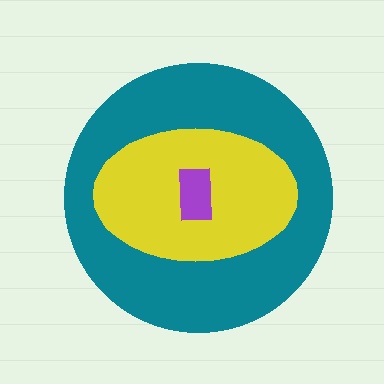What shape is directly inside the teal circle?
The yellow ellipse.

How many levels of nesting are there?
3.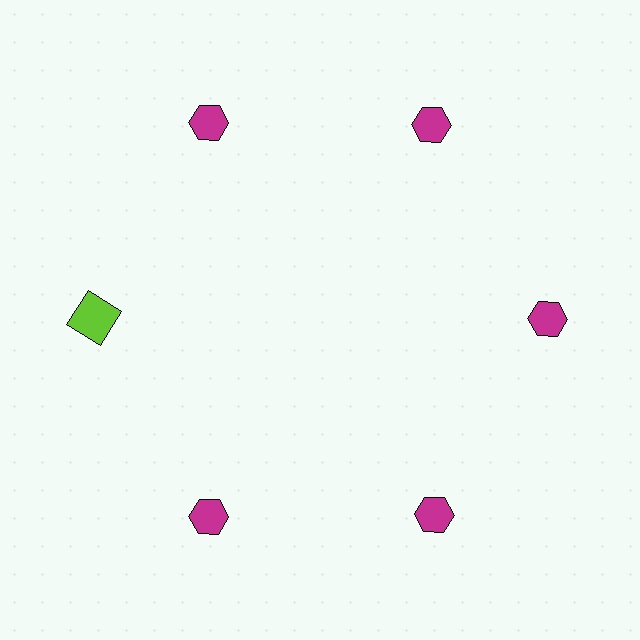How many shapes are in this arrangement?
There are 6 shapes arranged in a ring pattern.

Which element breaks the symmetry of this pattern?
The lime square at roughly the 9 o'clock position breaks the symmetry. All other shapes are magenta hexagons.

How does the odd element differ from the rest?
It differs in both color (lime instead of magenta) and shape (square instead of hexagon).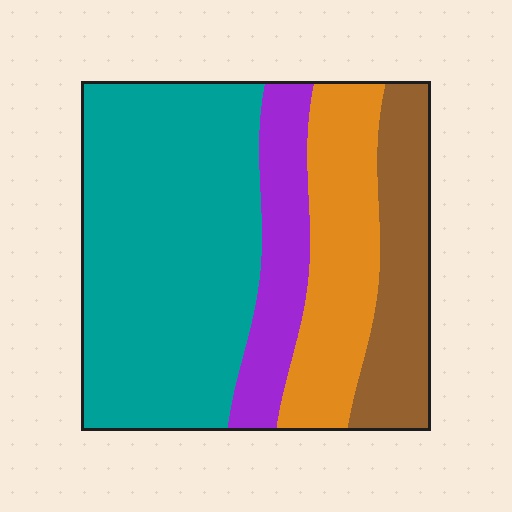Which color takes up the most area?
Teal, at roughly 50%.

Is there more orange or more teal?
Teal.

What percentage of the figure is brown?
Brown takes up less than a sixth of the figure.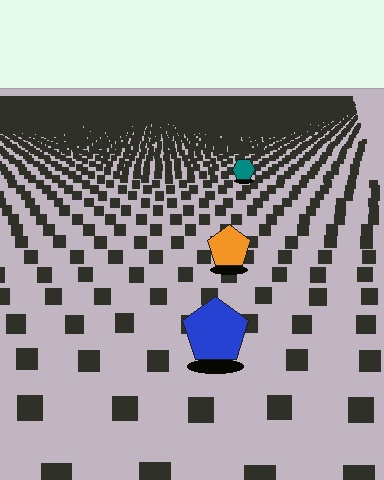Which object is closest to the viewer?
The blue pentagon is closest. The texture marks near it are larger and more spread out.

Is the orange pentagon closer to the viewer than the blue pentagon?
No. The blue pentagon is closer — you can tell from the texture gradient: the ground texture is coarser near it.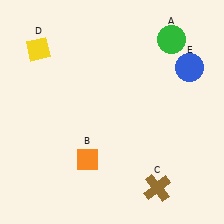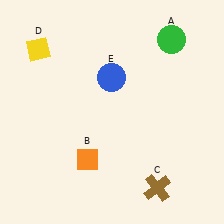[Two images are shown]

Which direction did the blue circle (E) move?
The blue circle (E) moved left.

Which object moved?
The blue circle (E) moved left.